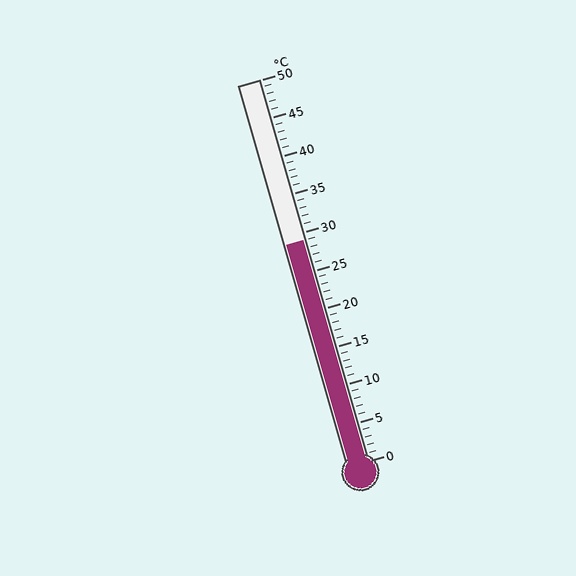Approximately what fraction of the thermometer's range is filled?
The thermometer is filled to approximately 60% of its range.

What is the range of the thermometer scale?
The thermometer scale ranges from 0°C to 50°C.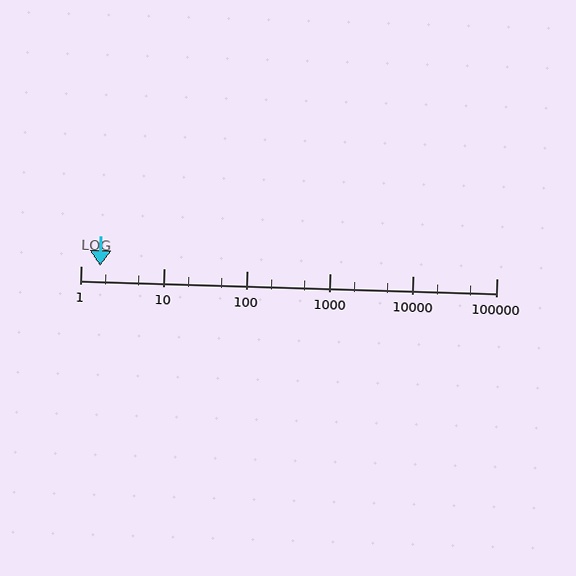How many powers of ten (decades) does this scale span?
The scale spans 5 decades, from 1 to 100000.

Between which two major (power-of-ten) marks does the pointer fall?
The pointer is between 1 and 10.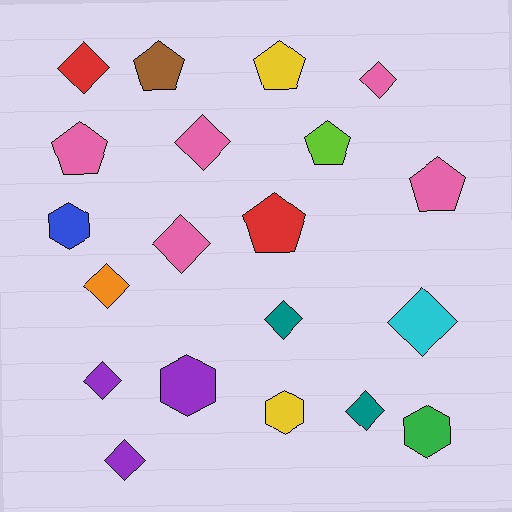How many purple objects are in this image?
There are 3 purple objects.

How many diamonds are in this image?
There are 10 diamonds.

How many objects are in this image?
There are 20 objects.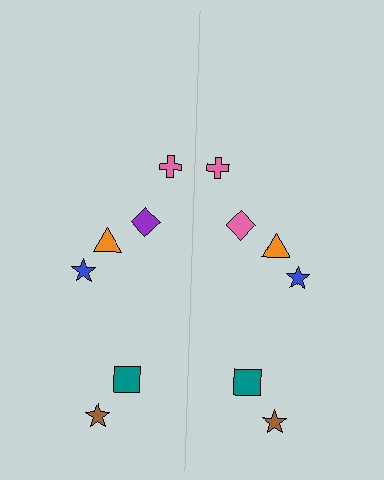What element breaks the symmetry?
The pink diamond on the right side breaks the symmetry — its mirror counterpart is purple.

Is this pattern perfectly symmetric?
No, the pattern is not perfectly symmetric. The pink diamond on the right side breaks the symmetry — its mirror counterpart is purple.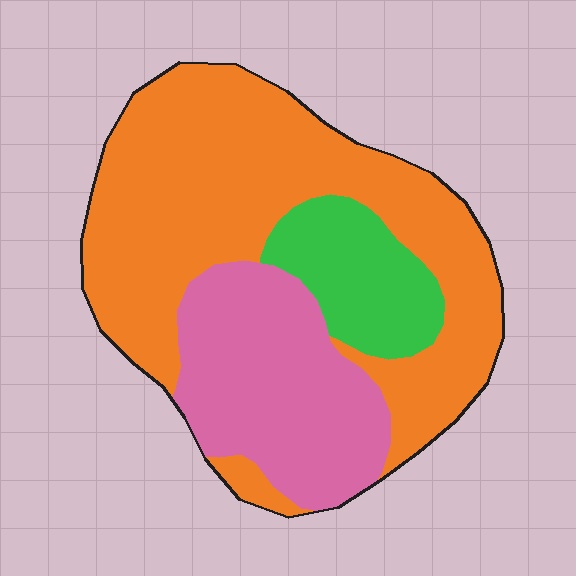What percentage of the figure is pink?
Pink covers 28% of the figure.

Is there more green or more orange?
Orange.